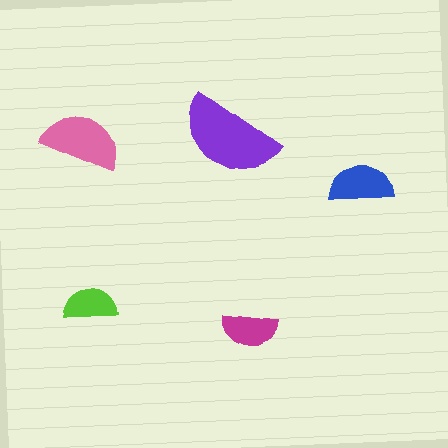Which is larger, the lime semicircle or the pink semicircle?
The pink one.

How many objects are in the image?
There are 5 objects in the image.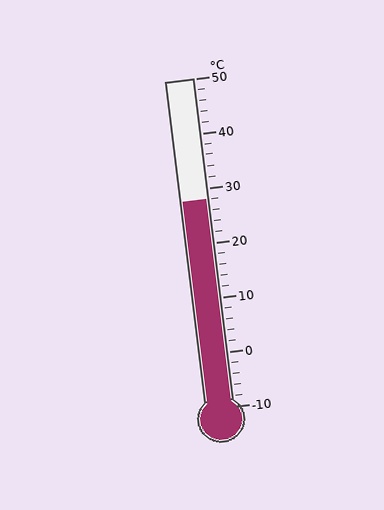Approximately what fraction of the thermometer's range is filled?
The thermometer is filled to approximately 65% of its range.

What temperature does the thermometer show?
The thermometer shows approximately 28°C.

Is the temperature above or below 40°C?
The temperature is below 40°C.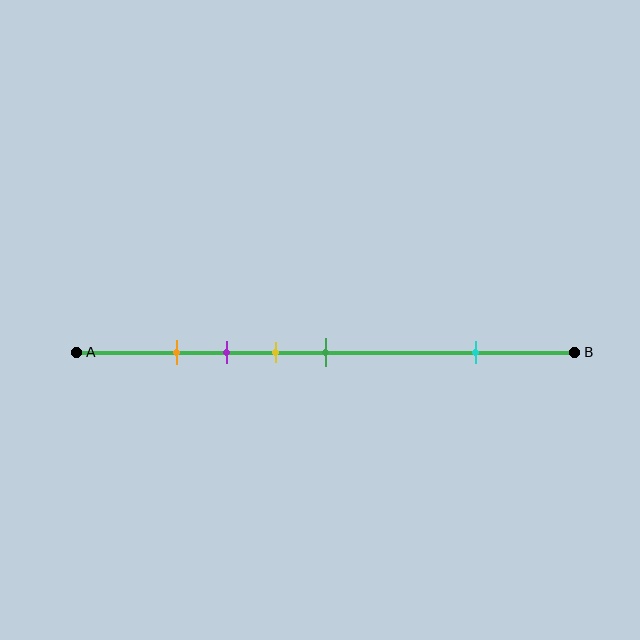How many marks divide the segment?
There are 5 marks dividing the segment.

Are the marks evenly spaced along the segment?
No, the marks are not evenly spaced.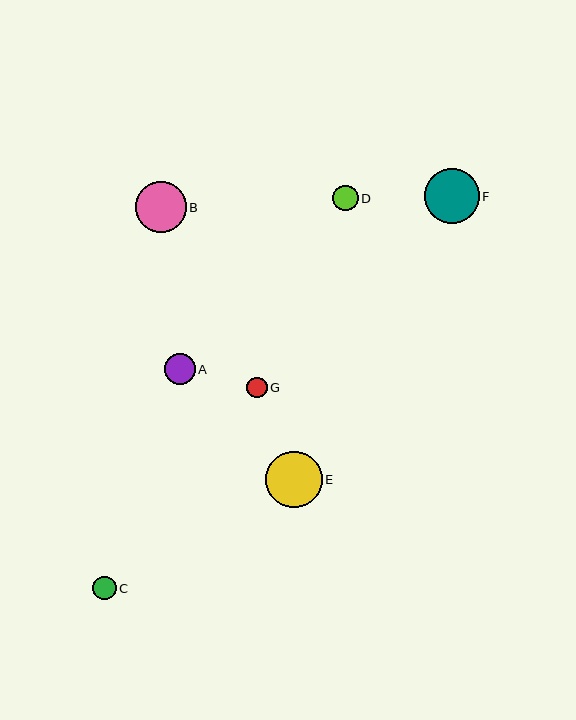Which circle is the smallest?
Circle G is the smallest with a size of approximately 21 pixels.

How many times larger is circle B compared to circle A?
Circle B is approximately 1.7 times the size of circle A.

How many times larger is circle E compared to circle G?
Circle E is approximately 2.7 times the size of circle G.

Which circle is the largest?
Circle E is the largest with a size of approximately 56 pixels.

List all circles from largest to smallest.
From largest to smallest: E, F, B, A, D, C, G.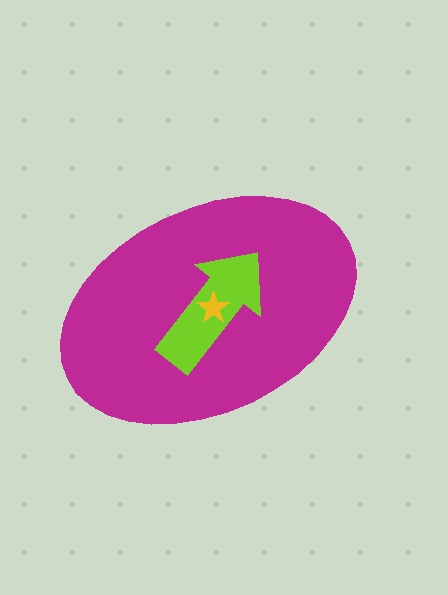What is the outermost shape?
The magenta ellipse.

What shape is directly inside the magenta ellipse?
The lime arrow.